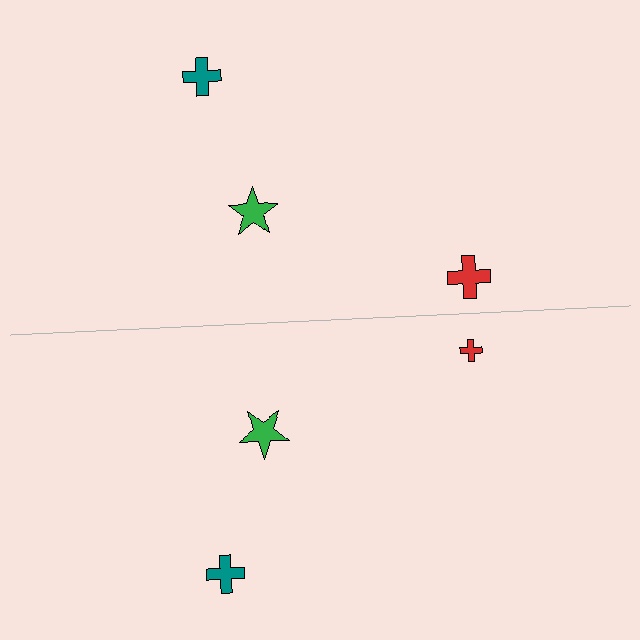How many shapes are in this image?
There are 6 shapes in this image.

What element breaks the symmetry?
The red cross on the bottom side has a different size than its mirror counterpart.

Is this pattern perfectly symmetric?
No, the pattern is not perfectly symmetric. The red cross on the bottom side has a different size than its mirror counterpart.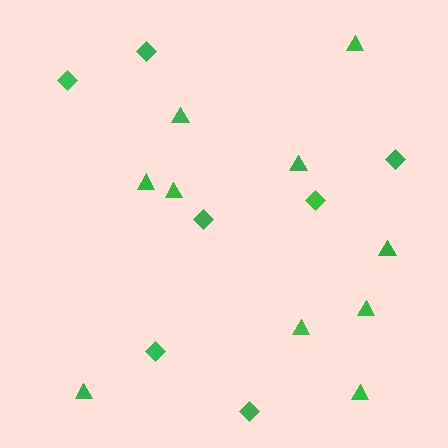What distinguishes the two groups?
There are 2 groups: one group of diamonds (7) and one group of triangles (10).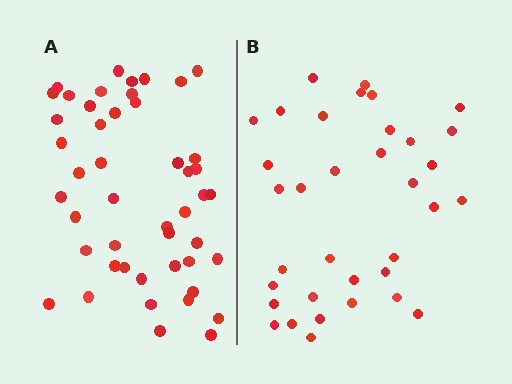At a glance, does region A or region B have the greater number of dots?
Region A (the left region) has more dots.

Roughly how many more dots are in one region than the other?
Region A has roughly 12 or so more dots than region B.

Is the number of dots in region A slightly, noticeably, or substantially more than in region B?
Region A has noticeably more, but not dramatically so. The ratio is roughly 1.3 to 1.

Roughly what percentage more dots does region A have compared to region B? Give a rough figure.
About 35% more.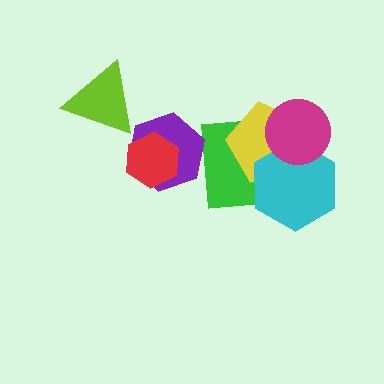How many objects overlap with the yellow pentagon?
3 objects overlap with the yellow pentagon.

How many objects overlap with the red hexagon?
1 object overlaps with the red hexagon.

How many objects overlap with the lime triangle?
0 objects overlap with the lime triangle.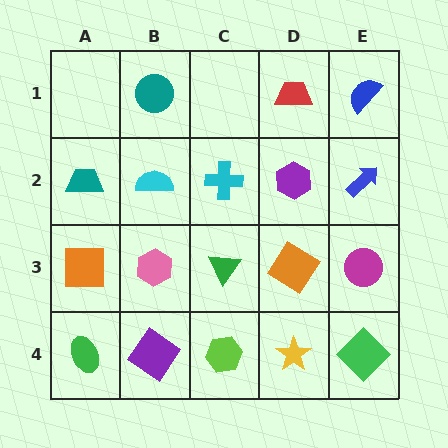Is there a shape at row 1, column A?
No, that cell is empty.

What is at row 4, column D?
A yellow star.